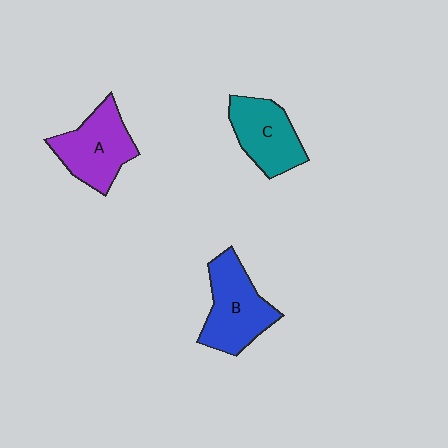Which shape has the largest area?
Shape B (blue).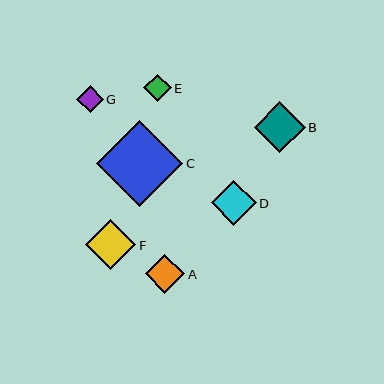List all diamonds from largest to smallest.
From largest to smallest: C, B, F, D, A, E, G.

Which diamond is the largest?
Diamond C is the largest with a size of approximately 86 pixels.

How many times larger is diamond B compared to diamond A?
Diamond B is approximately 1.3 times the size of diamond A.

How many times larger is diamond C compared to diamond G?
Diamond C is approximately 3.2 times the size of diamond G.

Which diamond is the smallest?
Diamond G is the smallest with a size of approximately 27 pixels.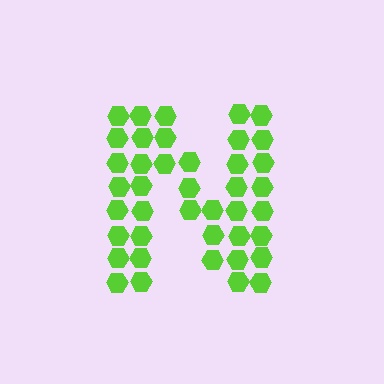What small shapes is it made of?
It is made of small hexagons.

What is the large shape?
The large shape is the letter N.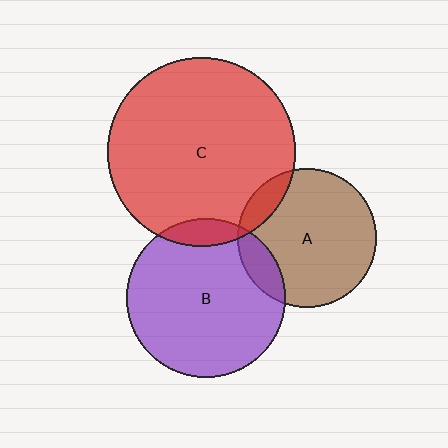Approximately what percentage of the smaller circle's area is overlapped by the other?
Approximately 15%.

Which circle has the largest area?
Circle C (red).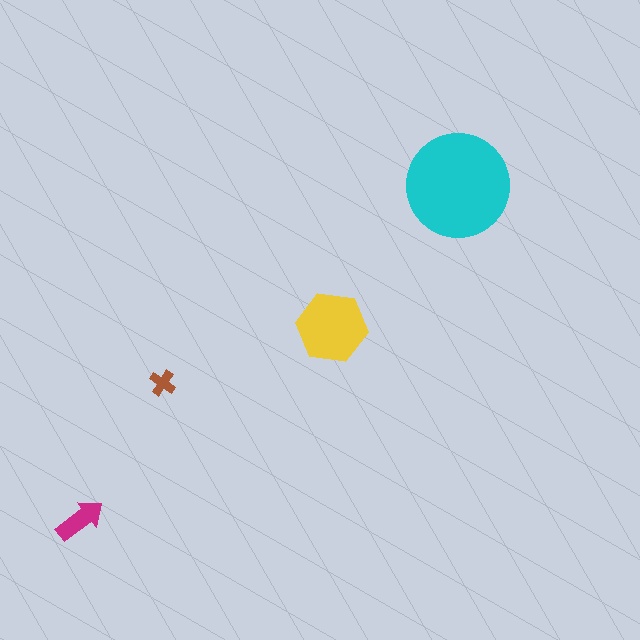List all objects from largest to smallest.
The cyan circle, the yellow hexagon, the magenta arrow, the brown cross.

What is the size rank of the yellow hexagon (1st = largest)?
2nd.